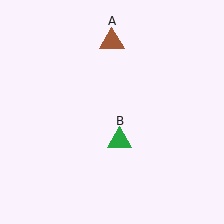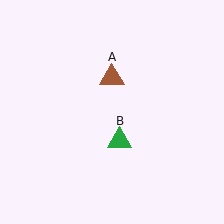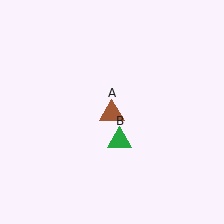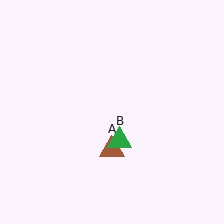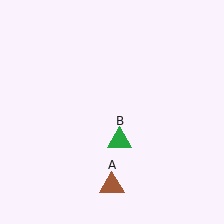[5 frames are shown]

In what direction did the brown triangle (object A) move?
The brown triangle (object A) moved down.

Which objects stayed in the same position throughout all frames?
Green triangle (object B) remained stationary.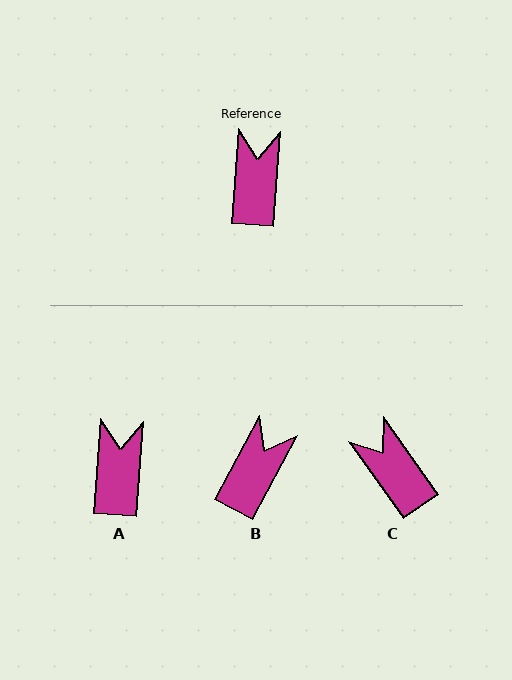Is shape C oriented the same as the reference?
No, it is off by about 39 degrees.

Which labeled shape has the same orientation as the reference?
A.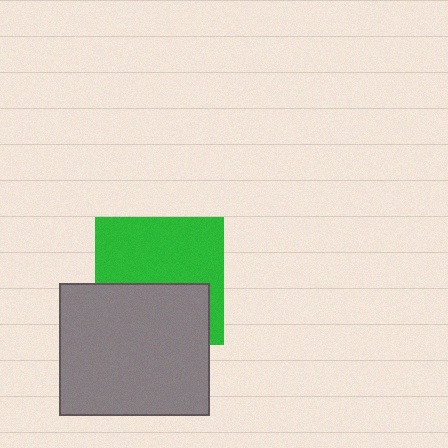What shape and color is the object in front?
The object in front is a gray rectangle.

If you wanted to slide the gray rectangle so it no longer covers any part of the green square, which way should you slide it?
Slide it down — that is the most direct way to separate the two shapes.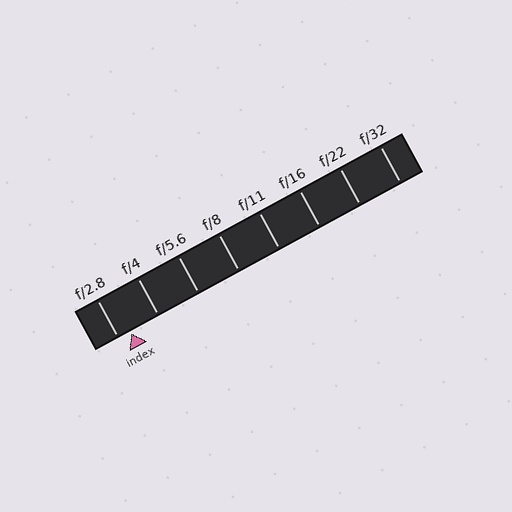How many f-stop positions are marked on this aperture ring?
There are 8 f-stop positions marked.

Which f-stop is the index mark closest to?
The index mark is closest to f/2.8.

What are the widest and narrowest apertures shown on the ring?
The widest aperture shown is f/2.8 and the narrowest is f/32.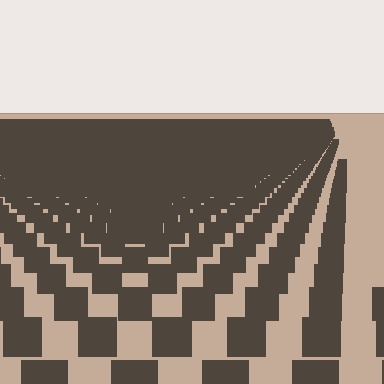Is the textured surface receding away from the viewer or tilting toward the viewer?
The surface is receding away from the viewer. Texture elements get smaller and denser toward the top.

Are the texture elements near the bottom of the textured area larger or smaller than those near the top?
Larger. Near the bottom, elements are closer to the viewer and appear at a bigger on-screen size.